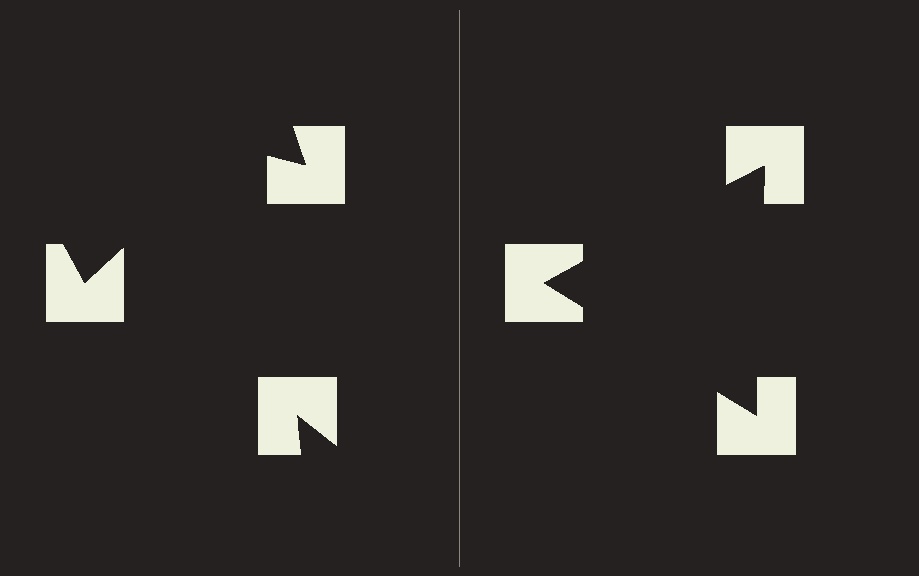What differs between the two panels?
The notched squares are positioned identically on both sides; only the wedge orientations differ. On the right they align to a triangle; on the left they are misaligned.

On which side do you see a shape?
An illusory triangle appears on the right side. On the left side the wedge cuts are rotated, so no coherent shape forms.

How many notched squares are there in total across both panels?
6 — 3 on each side.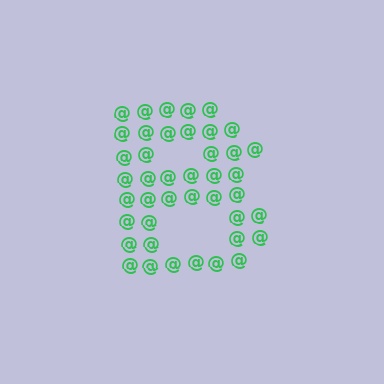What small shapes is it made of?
It is made of small at signs.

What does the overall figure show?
The overall figure shows the letter B.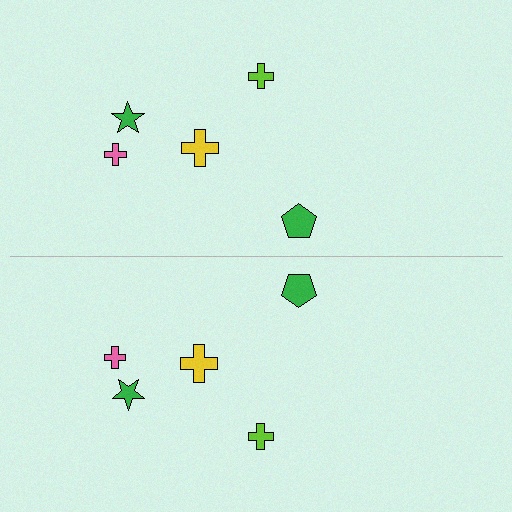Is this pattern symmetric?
Yes, this pattern has bilateral (reflection) symmetry.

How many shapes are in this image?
There are 10 shapes in this image.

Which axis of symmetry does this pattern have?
The pattern has a horizontal axis of symmetry running through the center of the image.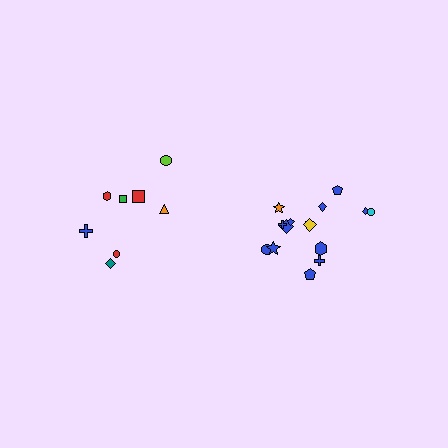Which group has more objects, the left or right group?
The right group.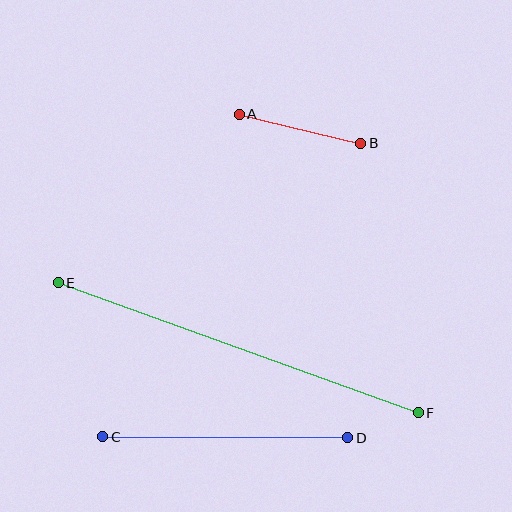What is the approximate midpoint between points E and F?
The midpoint is at approximately (238, 348) pixels.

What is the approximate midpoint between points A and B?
The midpoint is at approximately (300, 129) pixels.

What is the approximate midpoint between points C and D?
The midpoint is at approximately (225, 437) pixels.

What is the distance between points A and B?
The distance is approximately 125 pixels.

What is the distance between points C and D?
The distance is approximately 245 pixels.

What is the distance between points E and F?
The distance is approximately 383 pixels.